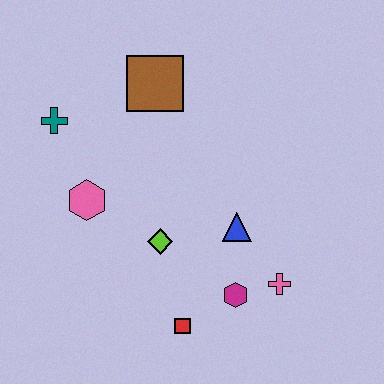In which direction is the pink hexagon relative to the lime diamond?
The pink hexagon is to the left of the lime diamond.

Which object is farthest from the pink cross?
The teal cross is farthest from the pink cross.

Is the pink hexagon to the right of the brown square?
No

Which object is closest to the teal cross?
The pink hexagon is closest to the teal cross.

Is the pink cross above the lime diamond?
No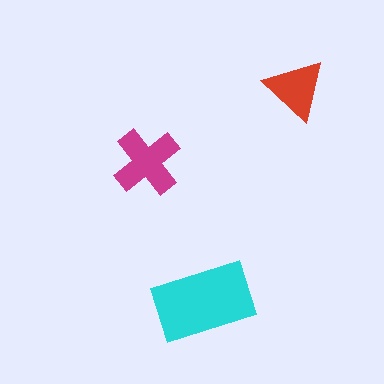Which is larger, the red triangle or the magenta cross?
The magenta cross.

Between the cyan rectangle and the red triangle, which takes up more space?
The cyan rectangle.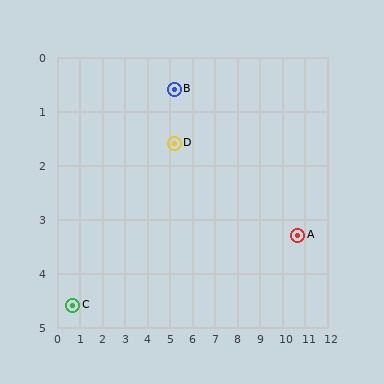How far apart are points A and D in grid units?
Points A and D are about 5.8 grid units apart.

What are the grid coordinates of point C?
Point C is at approximately (0.7, 4.6).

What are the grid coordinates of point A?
Point A is at approximately (10.7, 3.3).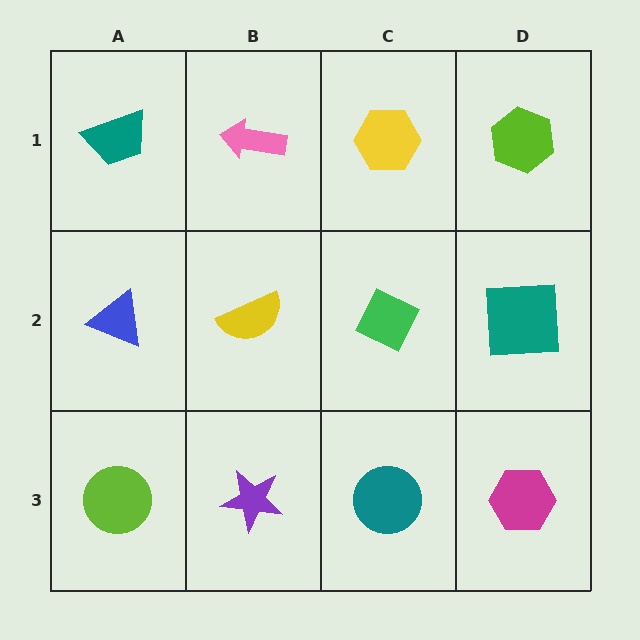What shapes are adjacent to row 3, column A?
A blue triangle (row 2, column A), a purple star (row 3, column B).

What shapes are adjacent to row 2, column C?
A yellow hexagon (row 1, column C), a teal circle (row 3, column C), a yellow semicircle (row 2, column B), a teal square (row 2, column D).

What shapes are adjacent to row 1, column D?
A teal square (row 2, column D), a yellow hexagon (row 1, column C).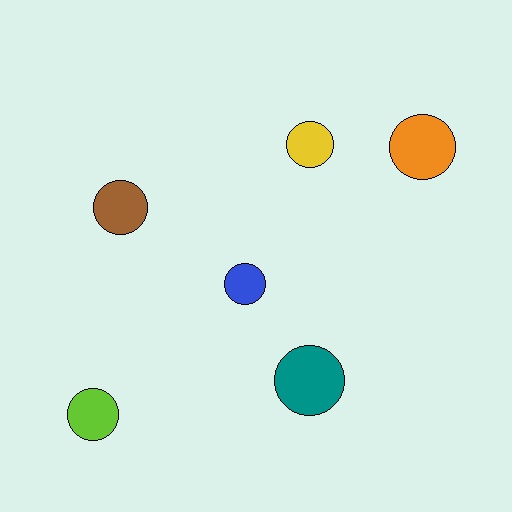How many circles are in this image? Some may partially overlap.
There are 6 circles.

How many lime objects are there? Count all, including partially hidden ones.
There is 1 lime object.